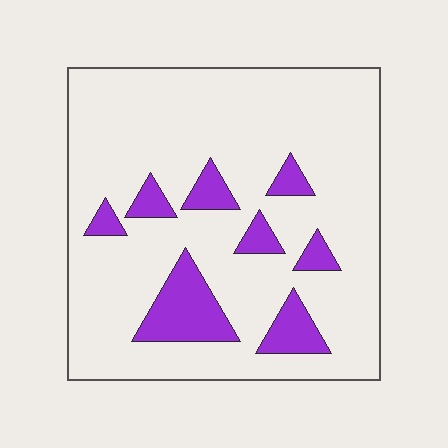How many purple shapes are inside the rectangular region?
8.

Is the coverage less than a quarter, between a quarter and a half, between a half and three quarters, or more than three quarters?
Less than a quarter.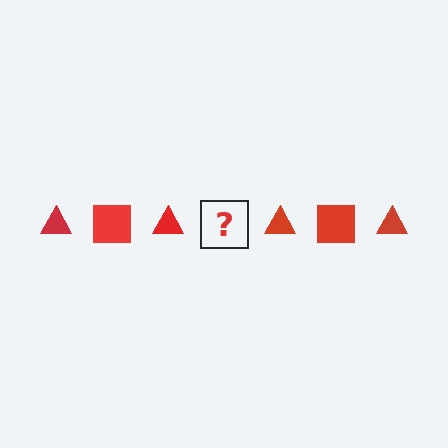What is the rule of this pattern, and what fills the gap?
The rule is that the pattern cycles through triangle, square shapes in red. The gap should be filled with a red square.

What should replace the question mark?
The question mark should be replaced with a red square.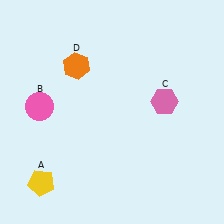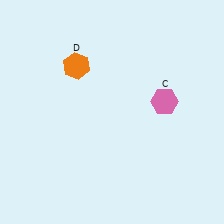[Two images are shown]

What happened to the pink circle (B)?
The pink circle (B) was removed in Image 2. It was in the top-left area of Image 1.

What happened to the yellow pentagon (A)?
The yellow pentagon (A) was removed in Image 2. It was in the bottom-left area of Image 1.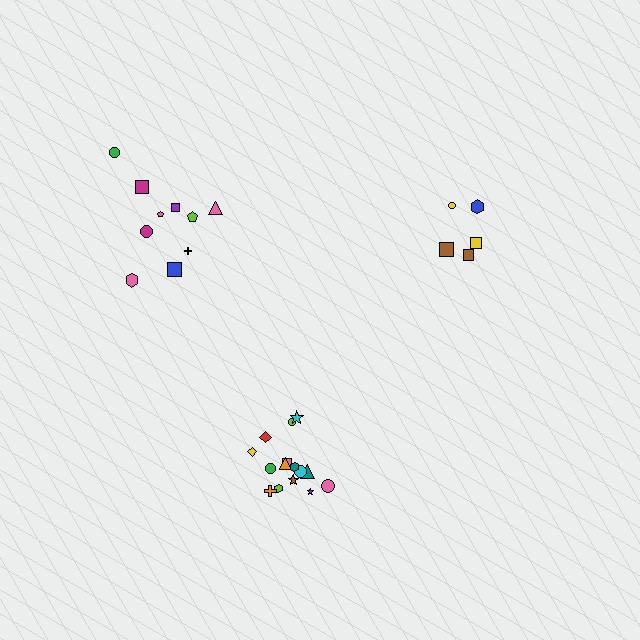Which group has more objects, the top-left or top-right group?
The top-left group.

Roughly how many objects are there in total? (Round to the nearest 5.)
Roughly 30 objects in total.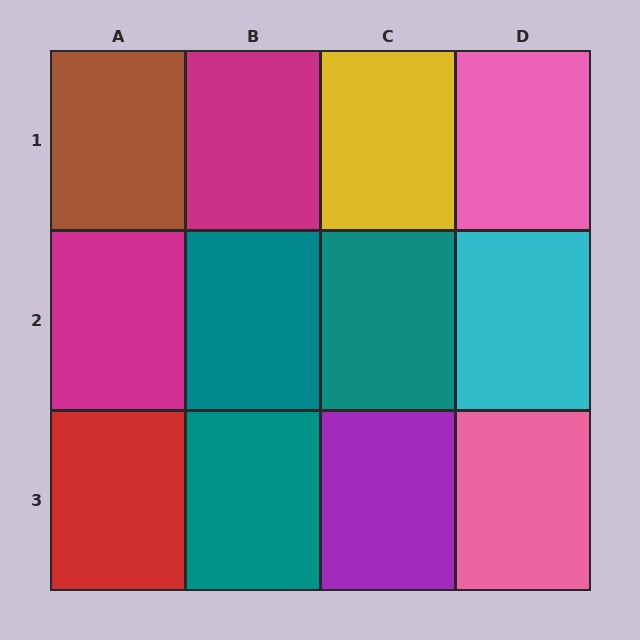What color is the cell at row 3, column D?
Pink.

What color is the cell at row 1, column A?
Brown.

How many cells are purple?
1 cell is purple.